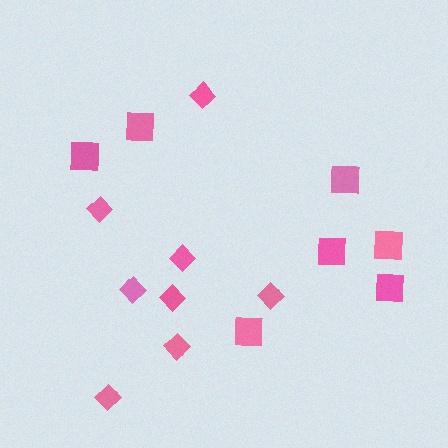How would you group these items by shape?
There are 2 groups: one group of squares (7) and one group of diamonds (8).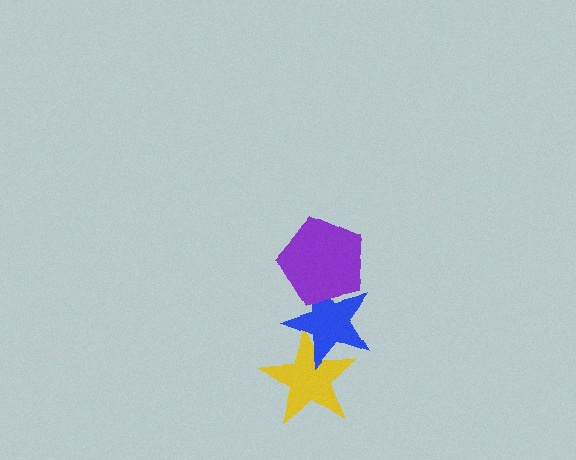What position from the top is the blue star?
The blue star is 2nd from the top.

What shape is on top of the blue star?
The purple pentagon is on top of the blue star.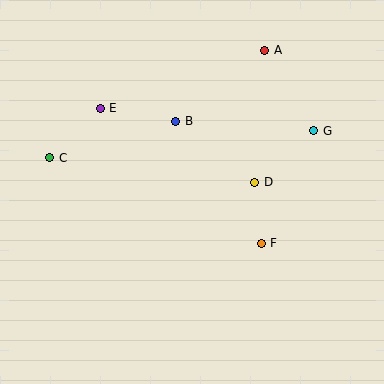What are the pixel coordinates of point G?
Point G is at (314, 131).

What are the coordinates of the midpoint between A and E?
The midpoint between A and E is at (182, 79).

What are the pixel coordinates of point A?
Point A is at (265, 50).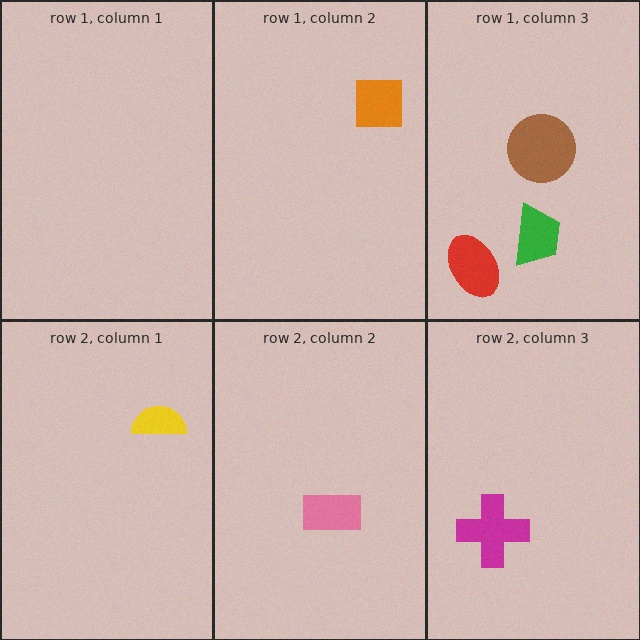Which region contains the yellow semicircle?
The row 2, column 1 region.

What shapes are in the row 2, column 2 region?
The pink rectangle.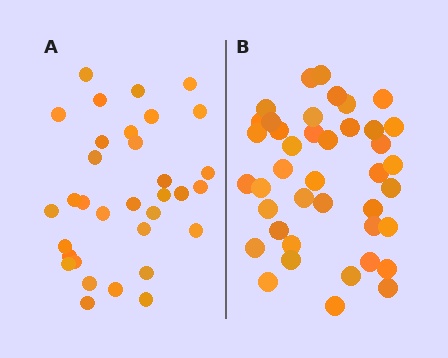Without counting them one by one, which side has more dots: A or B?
Region B (the right region) has more dots.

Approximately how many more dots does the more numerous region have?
Region B has roughly 8 or so more dots than region A.